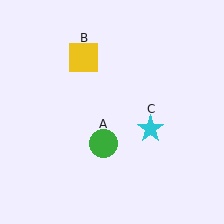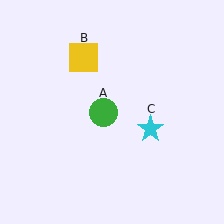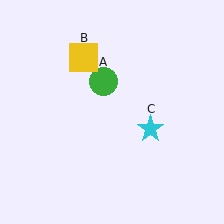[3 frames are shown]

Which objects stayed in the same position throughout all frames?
Yellow square (object B) and cyan star (object C) remained stationary.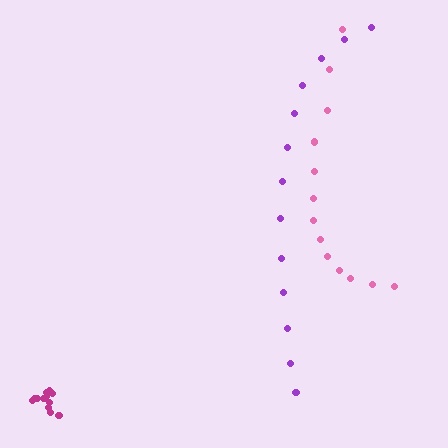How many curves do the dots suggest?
There are 3 distinct paths.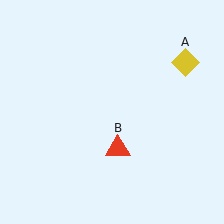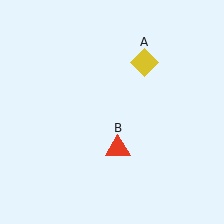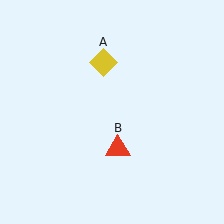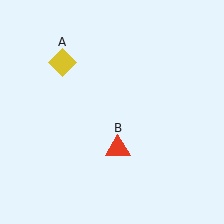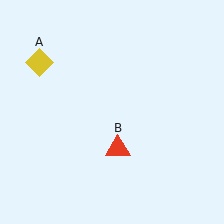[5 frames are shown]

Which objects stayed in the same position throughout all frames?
Red triangle (object B) remained stationary.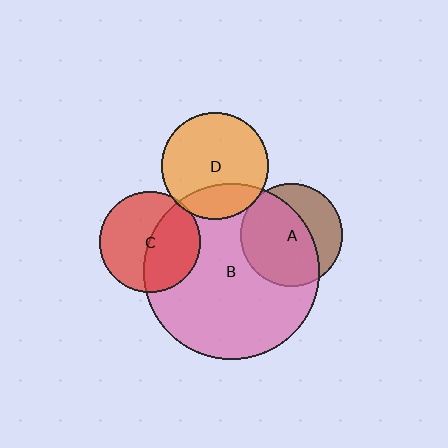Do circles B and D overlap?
Yes.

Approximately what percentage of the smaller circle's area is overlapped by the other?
Approximately 25%.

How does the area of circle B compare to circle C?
Approximately 3.0 times.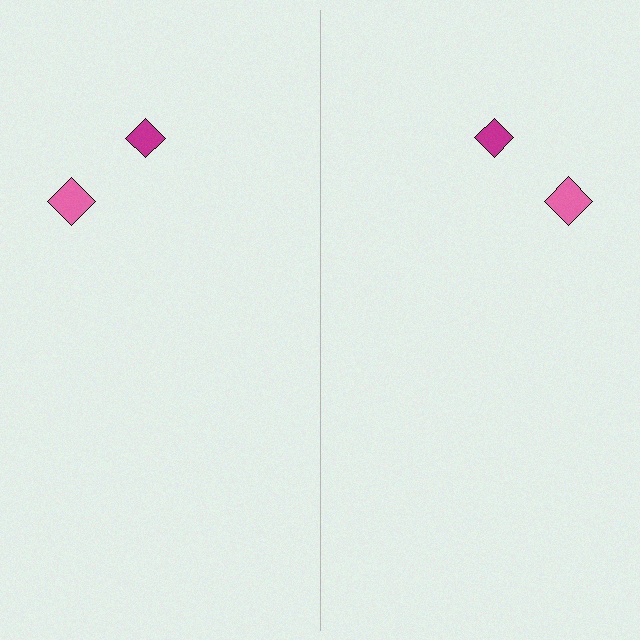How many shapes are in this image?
There are 4 shapes in this image.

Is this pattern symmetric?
Yes, this pattern has bilateral (reflection) symmetry.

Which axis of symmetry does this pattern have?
The pattern has a vertical axis of symmetry running through the center of the image.